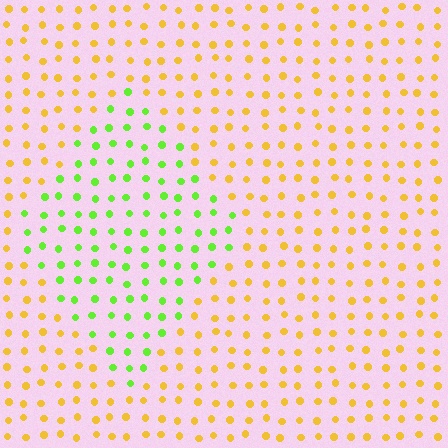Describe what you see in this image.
The image is filled with small yellow elements in a uniform arrangement. A diamond-shaped region is visible where the elements are tinted to a slightly different hue, forming a subtle color boundary.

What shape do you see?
I see a diamond.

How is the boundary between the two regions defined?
The boundary is defined purely by a slight shift in hue (about 60 degrees). Spacing, size, and orientation are identical on both sides.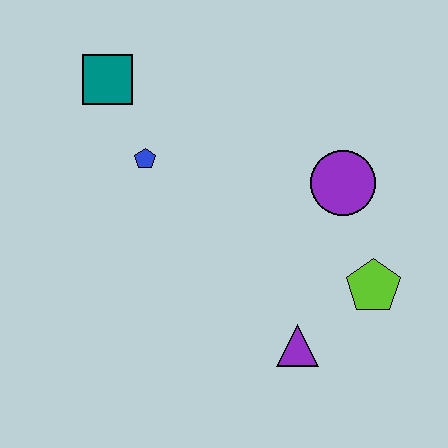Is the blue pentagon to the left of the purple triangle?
Yes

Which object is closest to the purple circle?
The lime pentagon is closest to the purple circle.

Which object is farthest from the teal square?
The lime pentagon is farthest from the teal square.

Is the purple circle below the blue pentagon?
Yes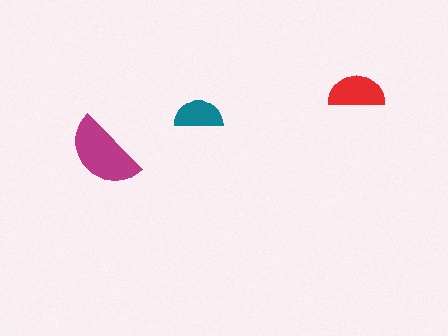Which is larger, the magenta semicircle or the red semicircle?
The magenta one.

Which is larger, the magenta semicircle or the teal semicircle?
The magenta one.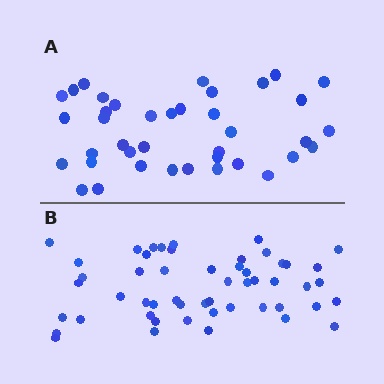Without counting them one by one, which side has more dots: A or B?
Region B (the bottom region) has more dots.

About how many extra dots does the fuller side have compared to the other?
Region B has approximately 15 more dots than region A.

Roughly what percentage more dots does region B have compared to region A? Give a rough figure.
About 35% more.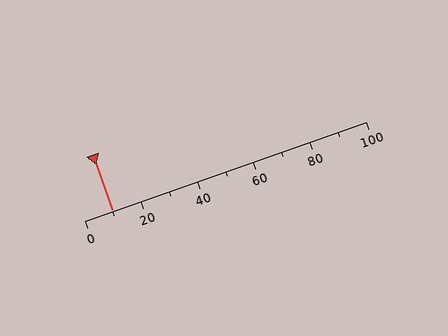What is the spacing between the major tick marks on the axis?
The major ticks are spaced 20 apart.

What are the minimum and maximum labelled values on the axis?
The axis runs from 0 to 100.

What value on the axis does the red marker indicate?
The marker indicates approximately 10.